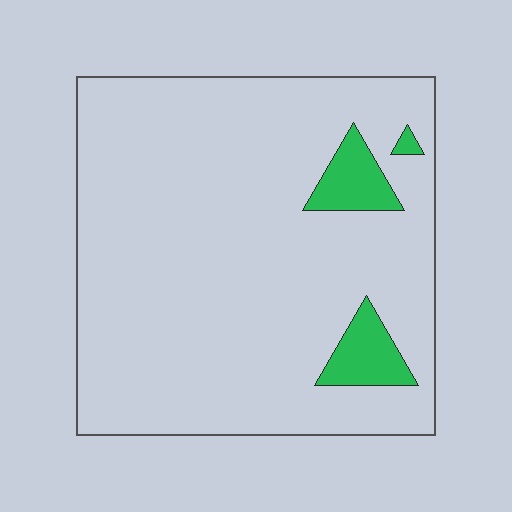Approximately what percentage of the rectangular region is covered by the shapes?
Approximately 10%.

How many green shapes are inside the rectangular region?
3.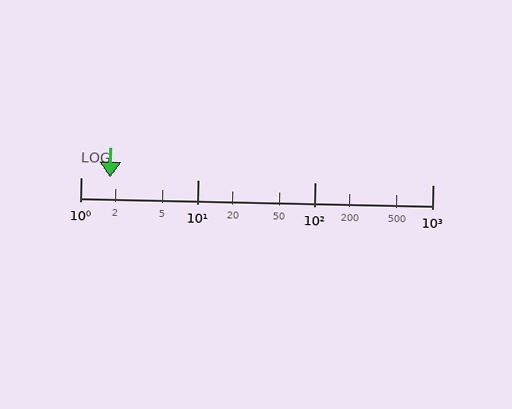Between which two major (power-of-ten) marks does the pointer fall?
The pointer is between 1 and 10.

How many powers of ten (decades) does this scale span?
The scale spans 3 decades, from 1 to 1000.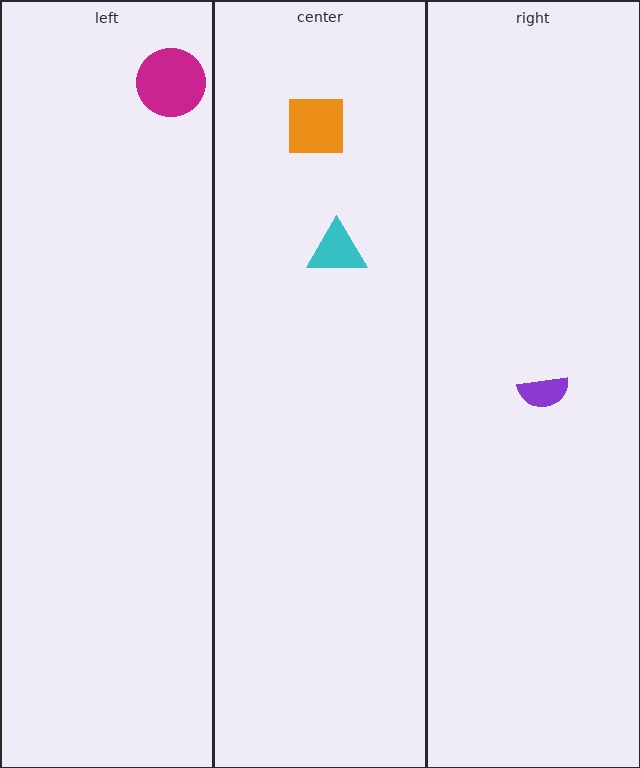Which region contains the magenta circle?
The left region.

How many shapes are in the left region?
1.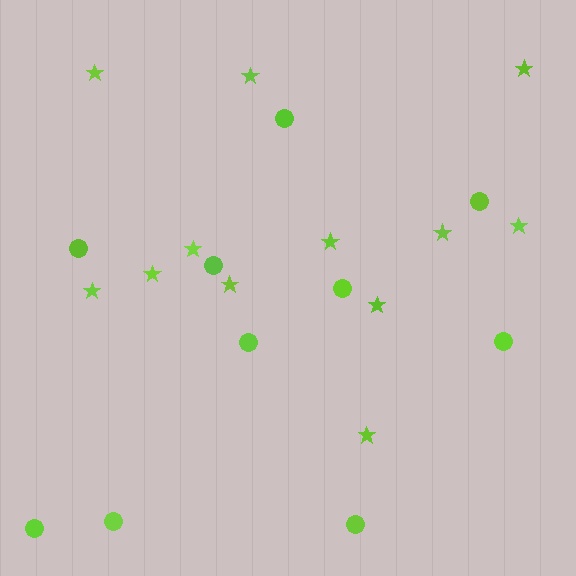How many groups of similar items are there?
There are 2 groups: one group of stars (12) and one group of circles (10).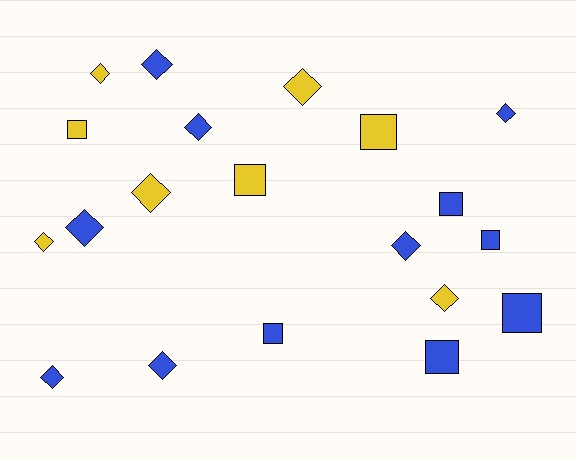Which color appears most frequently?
Blue, with 12 objects.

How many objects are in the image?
There are 20 objects.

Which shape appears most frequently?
Diamond, with 12 objects.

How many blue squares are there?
There are 5 blue squares.